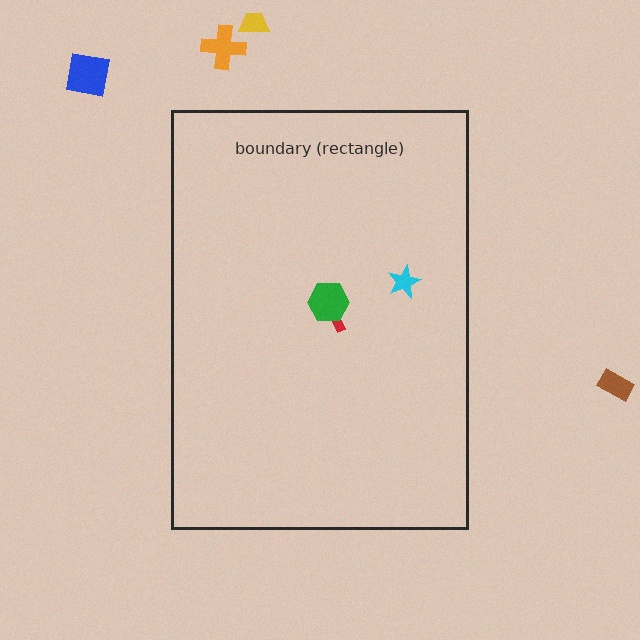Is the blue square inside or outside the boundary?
Outside.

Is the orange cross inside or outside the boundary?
Outside.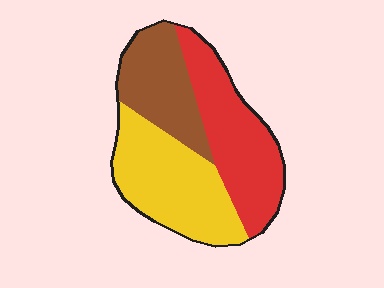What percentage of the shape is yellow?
Yellow takes up about three eighths (3/8) of the shape.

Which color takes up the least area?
Brown, at roughly 25%.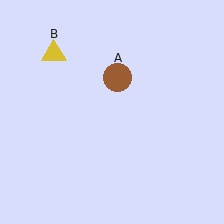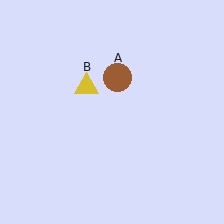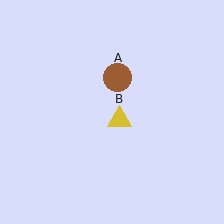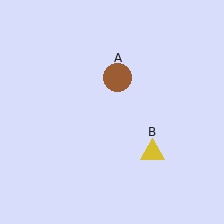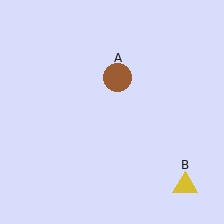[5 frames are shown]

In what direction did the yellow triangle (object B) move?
The yellow triangle (object B) moved down and to the right.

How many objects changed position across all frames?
1 object changed position: yellow triangle (object B).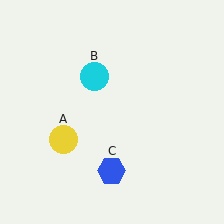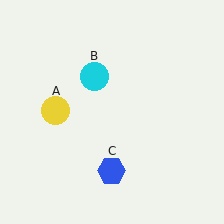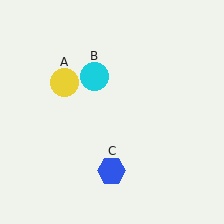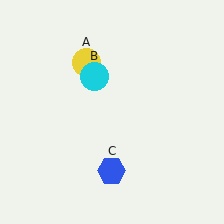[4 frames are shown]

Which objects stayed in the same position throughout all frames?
Cyan circle (object B) and blue hexagon (object C) remained stationary.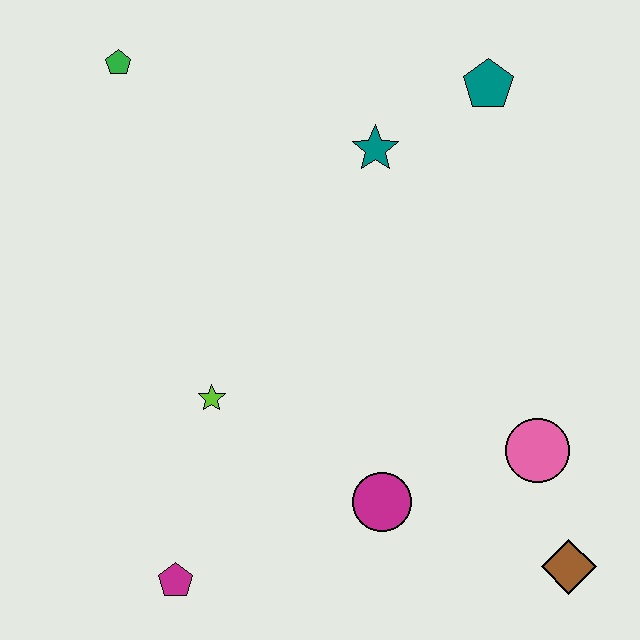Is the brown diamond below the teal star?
Yes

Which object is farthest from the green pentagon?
The brown diamond is farthest from the green pentagon.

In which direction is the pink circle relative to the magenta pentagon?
The pink circle is to the right of the magenta pentagon.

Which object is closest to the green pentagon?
The teal star is closest to the green pentagon.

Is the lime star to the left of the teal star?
Yes